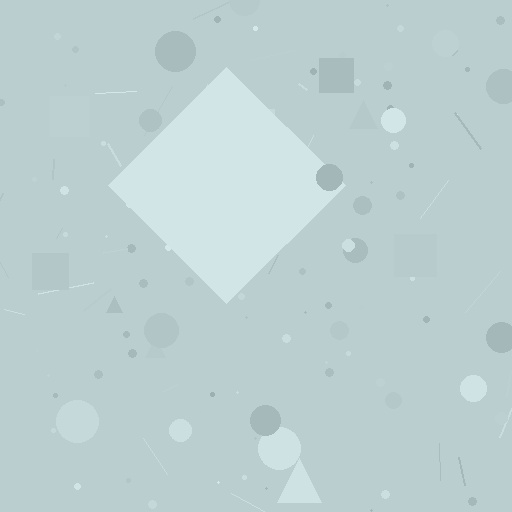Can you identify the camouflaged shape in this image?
The camouflaged shape is a diamond.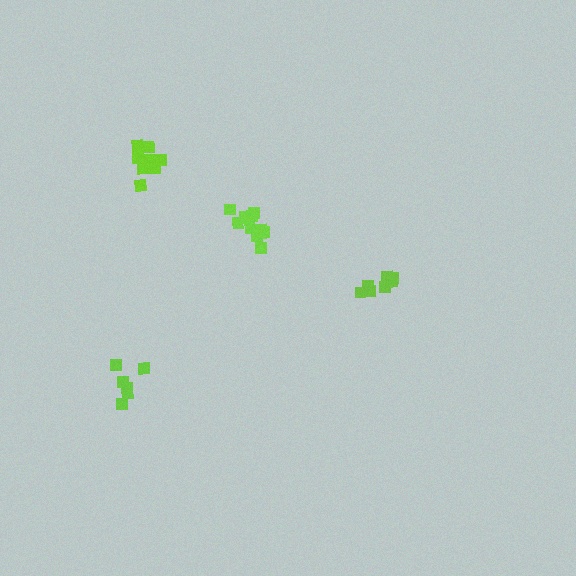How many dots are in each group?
Group 1: 11 dots, Group 2: 6 dots, Group 3: 7 dots, Group 4: 10 dots (34 total).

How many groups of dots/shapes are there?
There are 4 groups.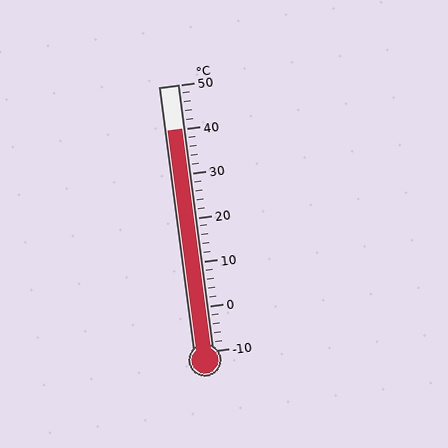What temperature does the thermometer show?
The thermometer shows approximately 40°C.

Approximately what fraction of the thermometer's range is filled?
The thermometer is filled to approximately 85% of its range.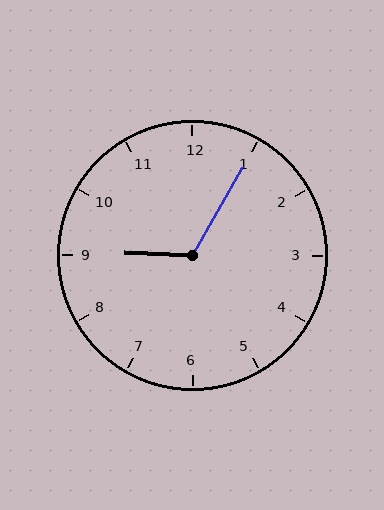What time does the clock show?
9:05.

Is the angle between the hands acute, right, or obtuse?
It is obtuse.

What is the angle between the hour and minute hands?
Approximately 118 degrees.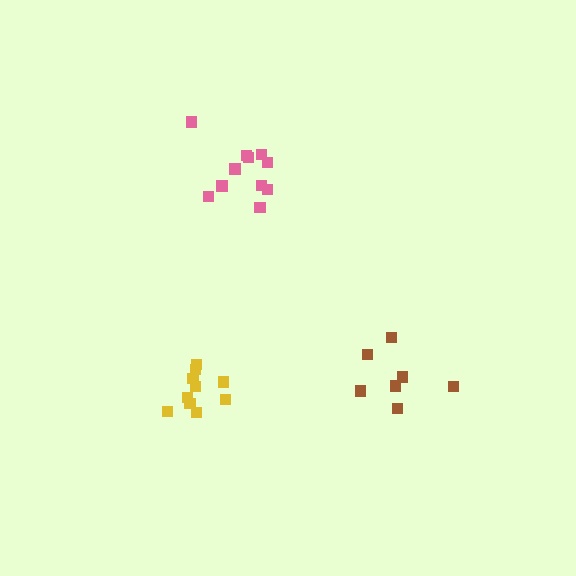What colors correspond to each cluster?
The clusters are colored: yellow, brown, pink.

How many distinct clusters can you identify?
There are 3 distinct clusters.